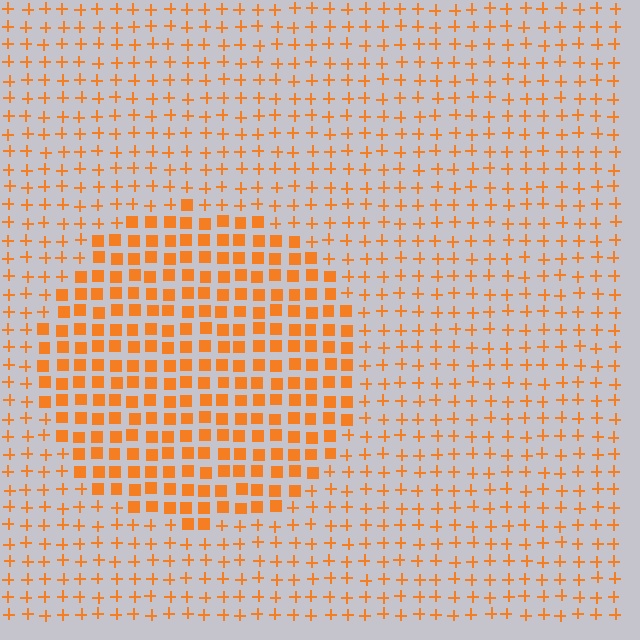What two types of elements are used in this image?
The image uses squares inside the circle region and plus signs outside it.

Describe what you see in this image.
The image is filled with small orange elements arranged in a uniform grid. A circle-shaped region contains squares, while the surrounding area contains plus signs. The boundary is defined purely by the change in element shape.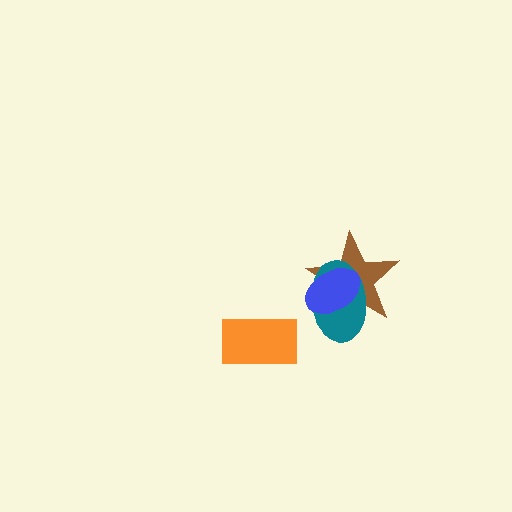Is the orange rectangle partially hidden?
No, no other shape covers it.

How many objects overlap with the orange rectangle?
0 objects overlap with the orange rectangle.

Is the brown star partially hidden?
Yes, it is partially covered by another shape.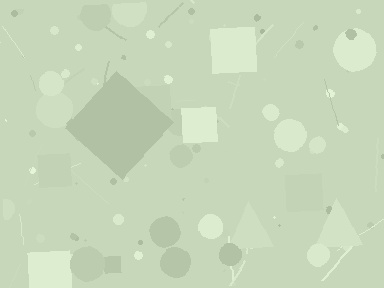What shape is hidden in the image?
A diamond is hidden in the image.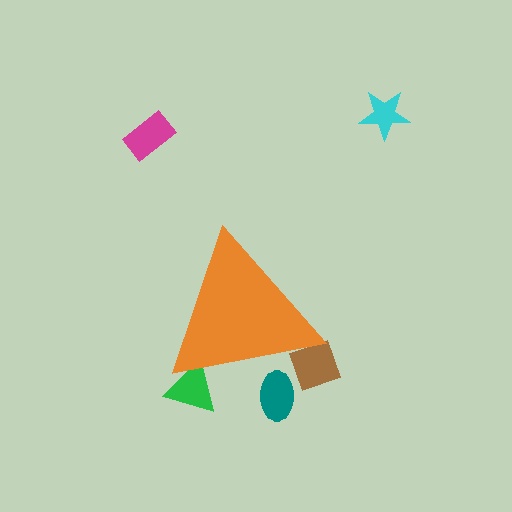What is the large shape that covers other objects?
An orange triangle.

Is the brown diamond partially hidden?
Yes, the brown diamond is partially hidden behind the orange triangle.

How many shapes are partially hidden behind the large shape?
3 shapes are partially hidden.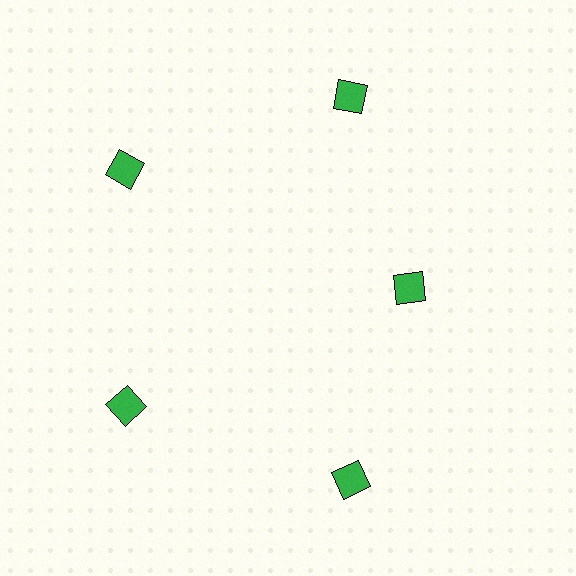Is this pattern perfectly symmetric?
No. The 5 green diamonds are arranged in a ring, but one element near the 3 o'clock position is pulled inward toward the center, breaking the 5-fold rotational symmetry.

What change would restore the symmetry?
The symmetry would be restored by moving it outward, back onto the ring so that all 5 diamonds sit at equal angles and equal distance from the center.